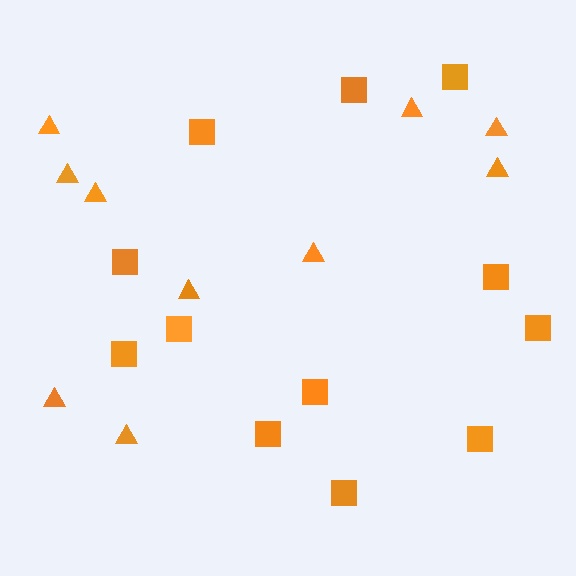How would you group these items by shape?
There are 2 groups: one group of squares (12) and one group of triangles (10).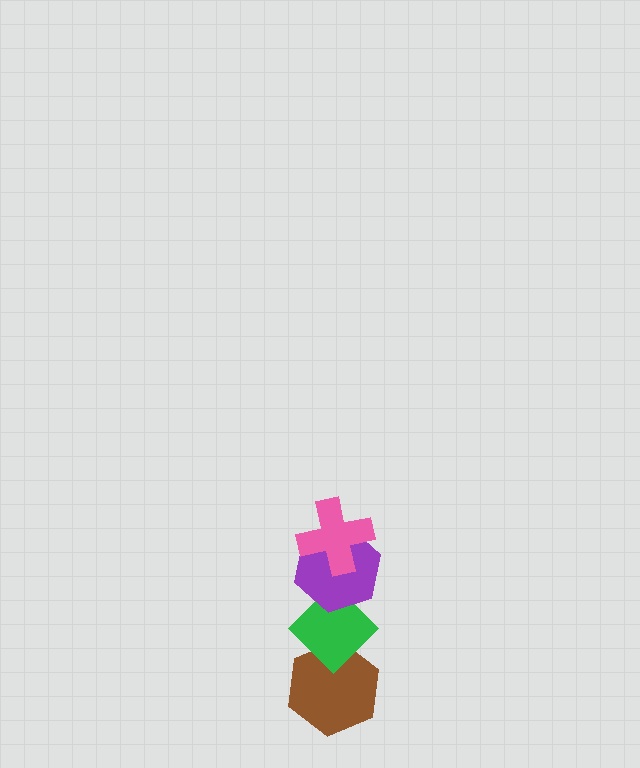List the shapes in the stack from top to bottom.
From top to bottom: the pink cross, the purple hexagon, the green diamond, the brown hexagon.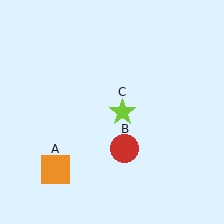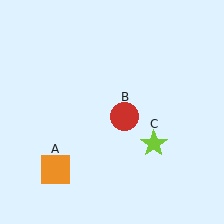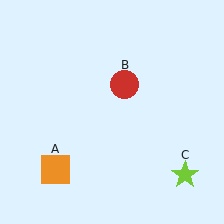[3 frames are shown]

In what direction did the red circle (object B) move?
The red circle (object B) moved up.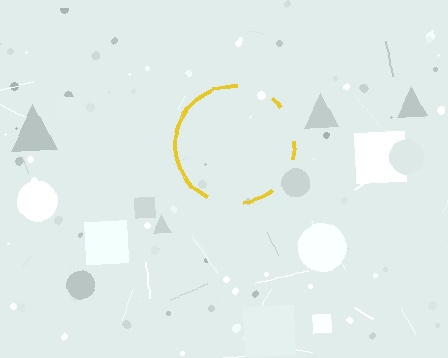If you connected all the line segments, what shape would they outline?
They would outline a circle.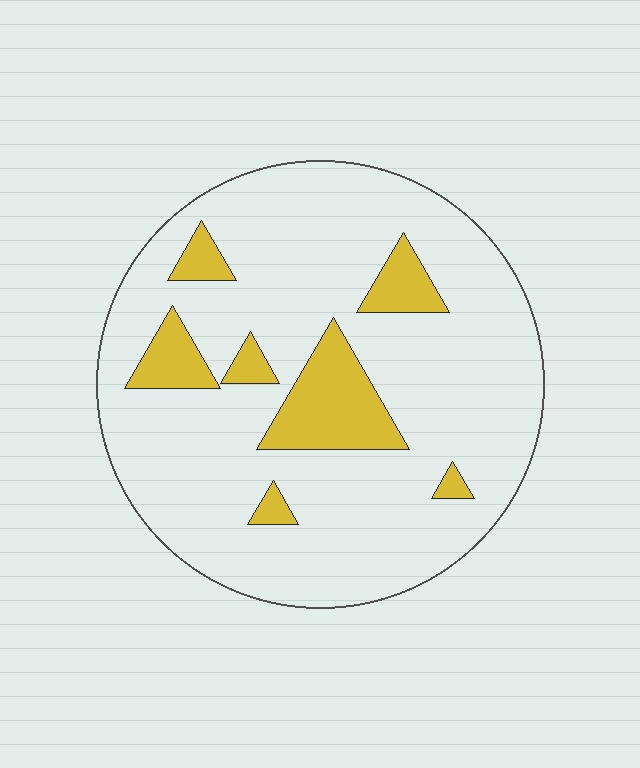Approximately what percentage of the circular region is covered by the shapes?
Approximately 15%.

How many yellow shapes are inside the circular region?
7.